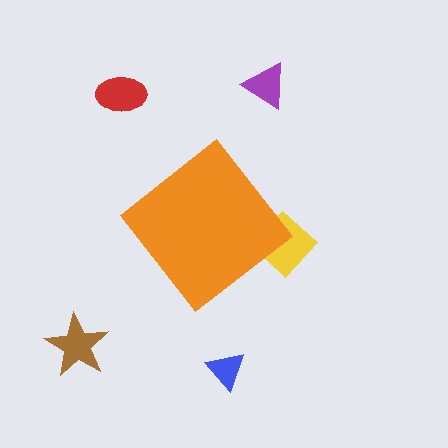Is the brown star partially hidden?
No, the brown star is fully visible.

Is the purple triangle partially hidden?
No, the purple triangle is fully visible.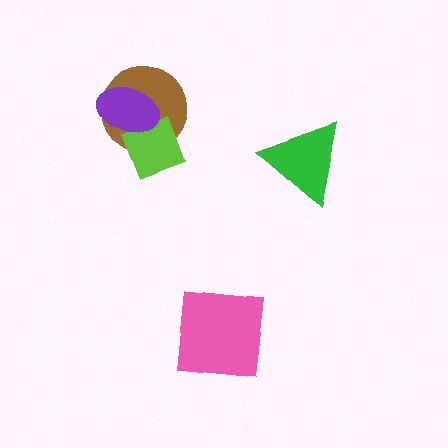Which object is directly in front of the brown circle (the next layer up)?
The lime diamond is directly in front of the brown circle.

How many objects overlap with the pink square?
0 objects overlap with the pink square.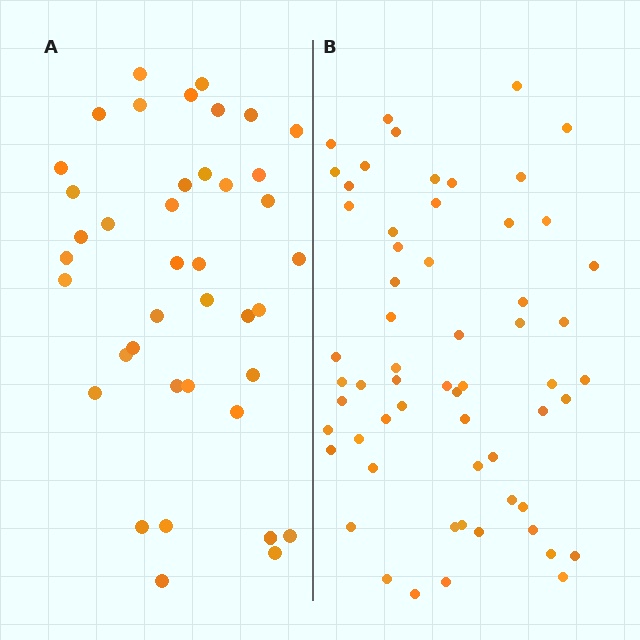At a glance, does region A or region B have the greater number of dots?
Region B (the right region) has more dots.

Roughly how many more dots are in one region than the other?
Region B has approximately 20 more dots than region A.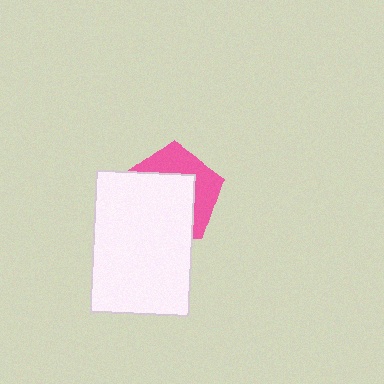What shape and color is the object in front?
The object in front is a white rectangle.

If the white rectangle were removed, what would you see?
You would see the complete pink pentagon.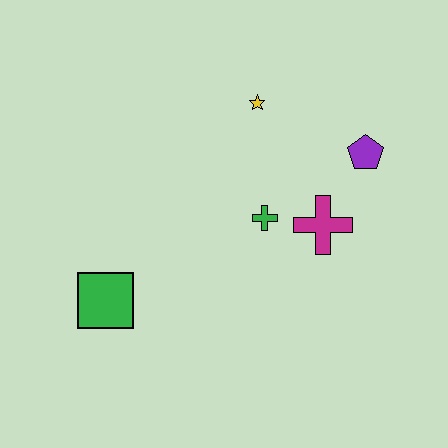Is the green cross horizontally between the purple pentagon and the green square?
Yes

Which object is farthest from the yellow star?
The green square is farthest from the yellow star.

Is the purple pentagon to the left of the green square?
No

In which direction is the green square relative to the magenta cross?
The green square is to the left of the magenta cross.